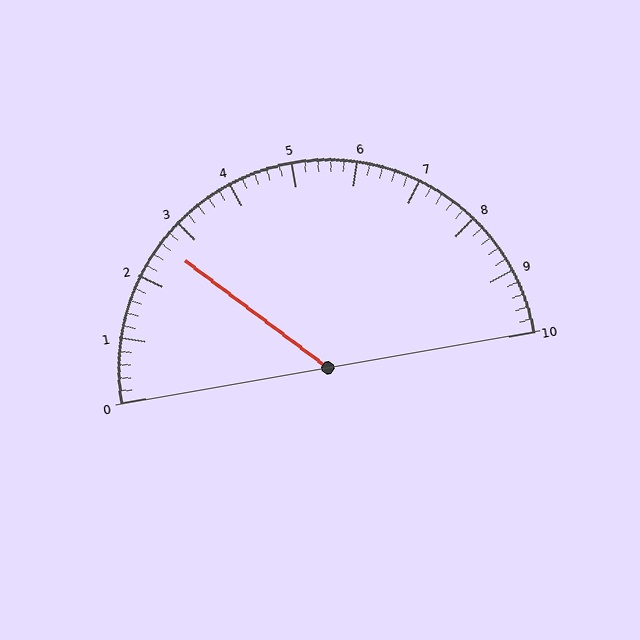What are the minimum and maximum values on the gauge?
The gauge ranges from 0 to 10.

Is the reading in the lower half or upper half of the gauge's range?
The reading is in the lower half of the range (0 to 10).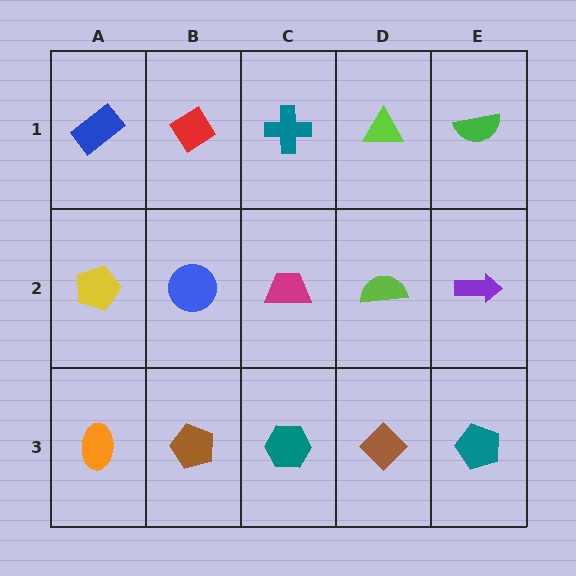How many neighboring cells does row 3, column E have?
2.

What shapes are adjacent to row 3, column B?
A blue circle (row 2, column B), an orange ellipse (row 3, column A), a teal hexagon (row 3, column C).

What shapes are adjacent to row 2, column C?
A teal cross (row 1, column C), a teal hexagon (row 3, column C), a blue circle (row 2, column B), a lime semicircle (row 2, column D).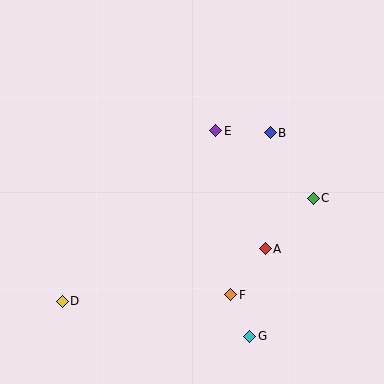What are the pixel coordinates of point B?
Point B is at (270, 133).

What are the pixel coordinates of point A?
Point A is at (265, 249).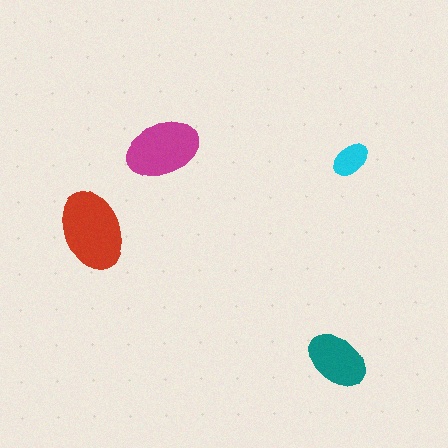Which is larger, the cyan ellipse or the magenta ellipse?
The magenta one.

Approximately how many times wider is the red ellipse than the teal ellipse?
About 1.5 times wider.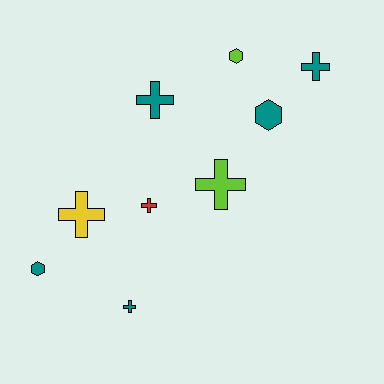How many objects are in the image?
There are 9 objects.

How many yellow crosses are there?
There is 1 yellow cross.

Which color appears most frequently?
Teal, with 5 objects.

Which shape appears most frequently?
Cross, with 6 objects.